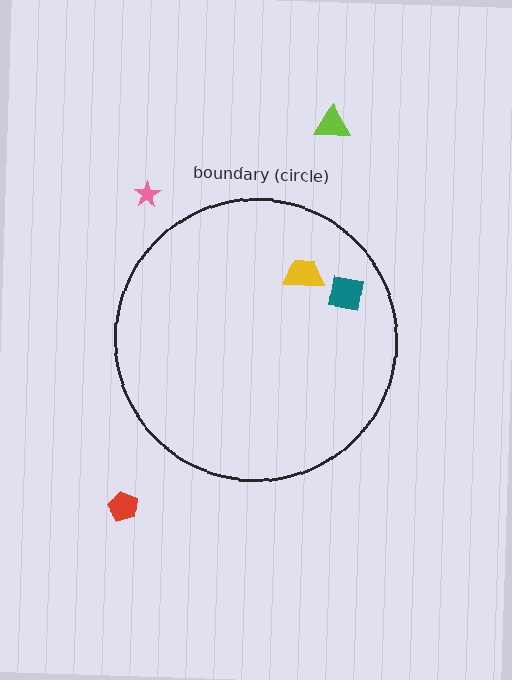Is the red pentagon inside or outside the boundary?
Outside.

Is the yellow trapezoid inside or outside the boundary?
Inside.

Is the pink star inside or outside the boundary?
Outside.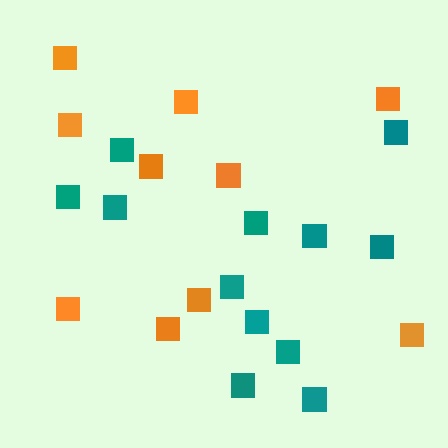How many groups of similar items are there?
There are 2 groups: one group of teal squares (12) and one group of orange squares (10).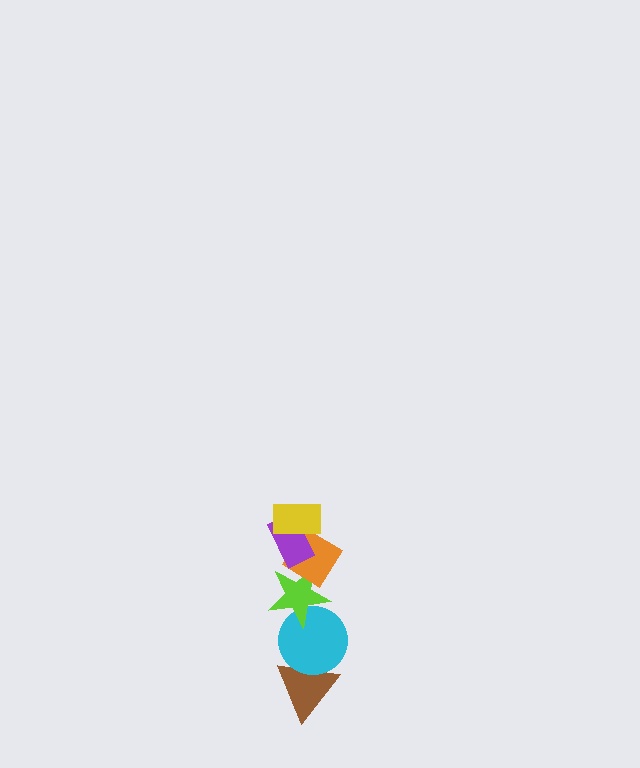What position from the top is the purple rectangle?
The purple rectangle is 2nd from the top.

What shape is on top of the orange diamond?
The purple rectangle is on top of the orange diamond.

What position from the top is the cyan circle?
The cyan circle is 5th from the top.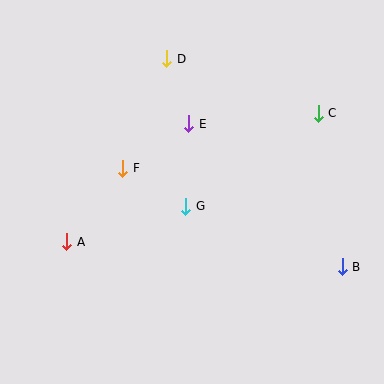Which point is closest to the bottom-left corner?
Point A is closest to the bottom-left corner.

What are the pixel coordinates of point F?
Point F is at (123, 168).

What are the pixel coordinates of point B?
Point B is at (342, 267).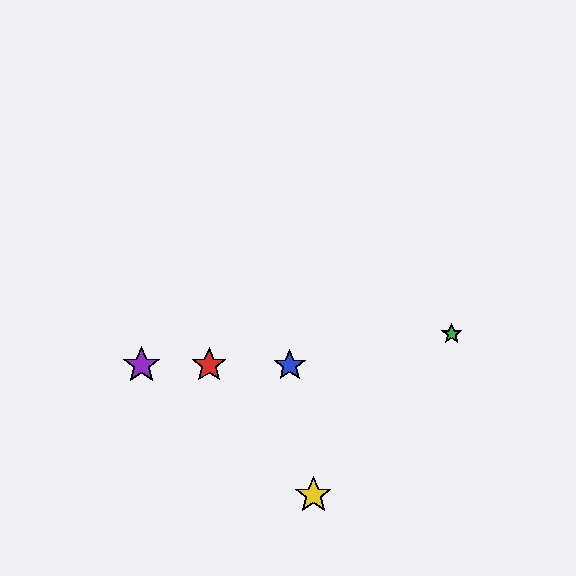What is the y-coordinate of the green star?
The green star is at y≈334.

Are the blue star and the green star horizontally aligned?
No, the blue star is at y≈365 and the green star is at y≈334.